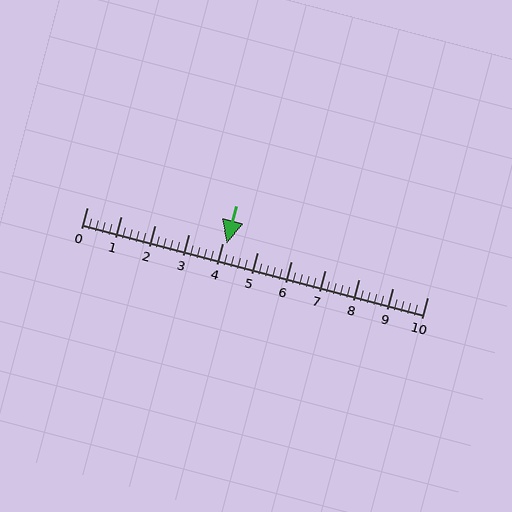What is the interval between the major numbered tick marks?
The major tick marks are spaced 1 units apart.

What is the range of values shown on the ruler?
The ruler shows values from 0 to 10.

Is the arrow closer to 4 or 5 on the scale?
The arrow is closer to 4.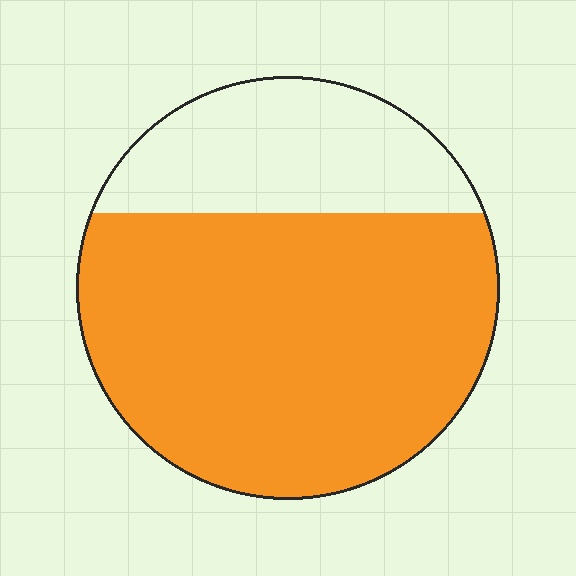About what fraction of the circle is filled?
About three quarters (3/4).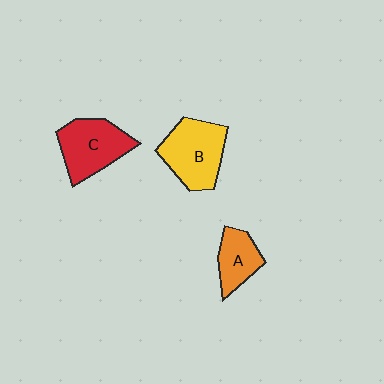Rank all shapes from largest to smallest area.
From largest to smallest: B (yellow), C (red), A (orange).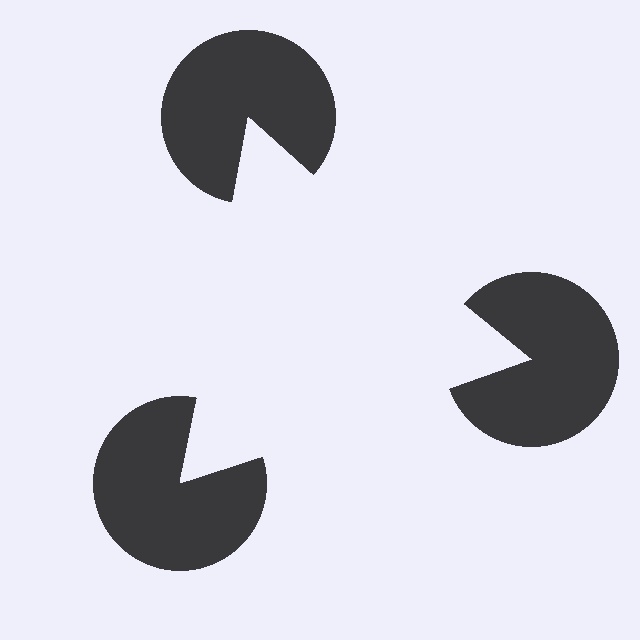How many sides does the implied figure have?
3 sides.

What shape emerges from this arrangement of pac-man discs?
An illusory triangle — its edges are inferred from the aligned wedge cuts in the pac-man discs, not physically drawn.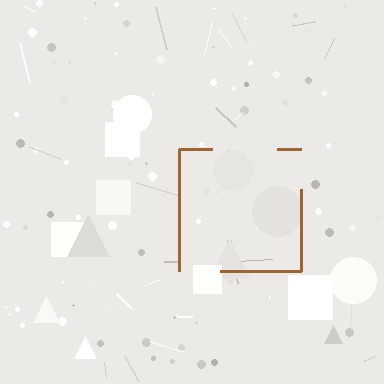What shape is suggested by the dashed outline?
The dashed outline suggests a square.